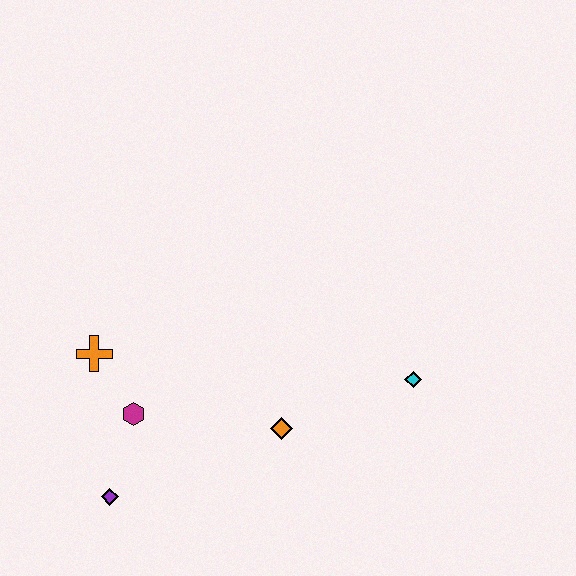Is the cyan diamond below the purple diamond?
No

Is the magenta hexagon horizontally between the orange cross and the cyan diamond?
Yes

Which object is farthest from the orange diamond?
The orange cross is farthest from the orange diamond.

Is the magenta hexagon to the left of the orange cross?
No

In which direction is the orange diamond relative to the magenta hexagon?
The orange diamond is to the right of the magenta hexagon.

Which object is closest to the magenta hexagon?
The orange cross is closest to the magenta hexagon.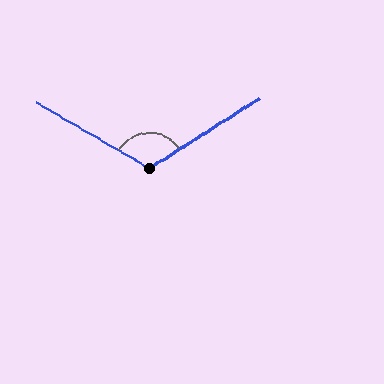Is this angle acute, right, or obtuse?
It is obtuse.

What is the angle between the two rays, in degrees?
Approximately 118 degrees.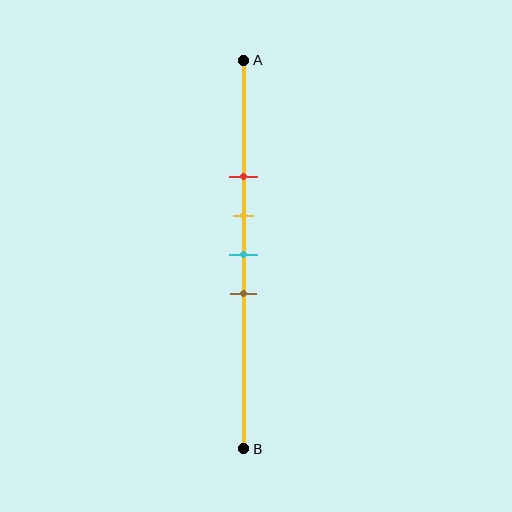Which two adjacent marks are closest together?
The yellow and cyan marks are the closest adjacent pair.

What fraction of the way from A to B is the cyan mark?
The cyan mark is approximately 50% (0.5) of the way from A to B.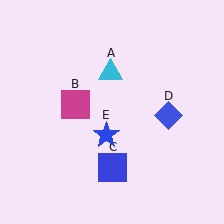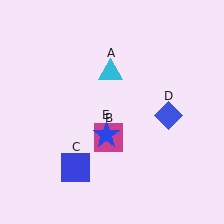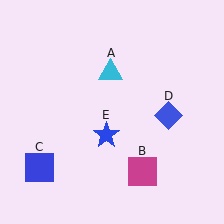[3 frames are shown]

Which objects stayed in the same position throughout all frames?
Cyan triangle (object A) and blue diamond (object D) and blue star (object E) remained stationary.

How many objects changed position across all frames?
2 objects changed position: magenta square (object B), blue square (object C).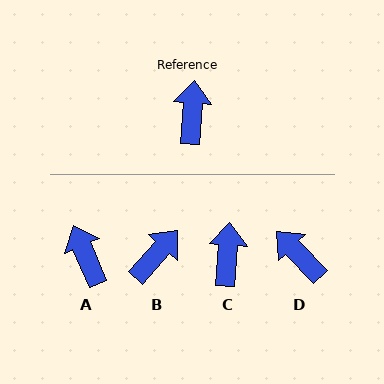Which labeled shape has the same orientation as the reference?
C.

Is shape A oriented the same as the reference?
No, it is off by about 27 degrees.